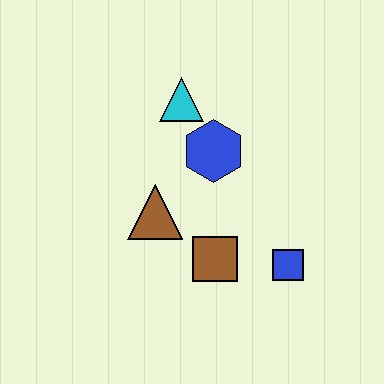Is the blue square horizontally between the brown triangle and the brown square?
No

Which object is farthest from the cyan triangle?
The blue square is farthest from the cyan triangle.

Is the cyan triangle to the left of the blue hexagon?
Yes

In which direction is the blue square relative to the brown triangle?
The blue square is to the right of the brown triangle.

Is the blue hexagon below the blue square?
No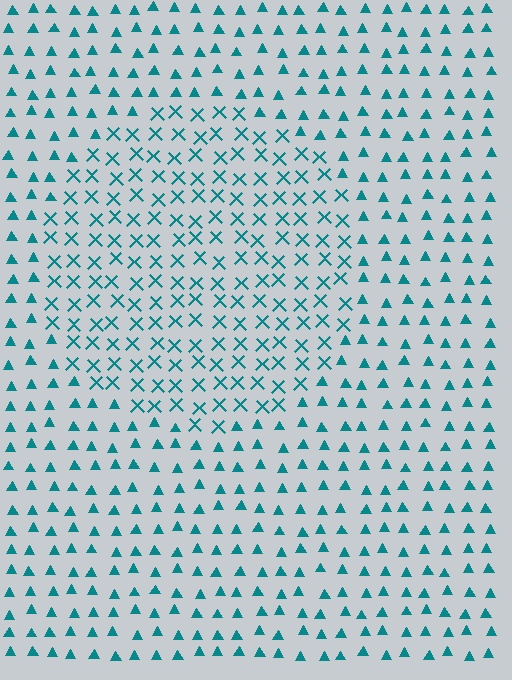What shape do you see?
I see a circle.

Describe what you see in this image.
The image is filled with small teal elements arranged in a uniform grid. A circle-shaped region contains X marks, while the surrounding area contains triangles. The boundary is defined purely by the change in element shape.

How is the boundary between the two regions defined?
The boundary is defined by a change in element shape: X marks inside vs. triangles outside. All elements share the same color and spacing.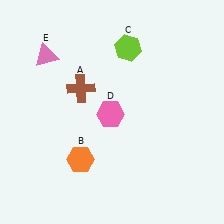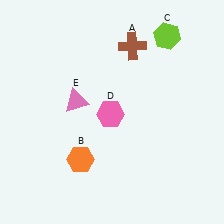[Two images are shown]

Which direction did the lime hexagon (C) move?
The lime hexagon (C) moved right.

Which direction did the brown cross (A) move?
The brown cross (A) moved right.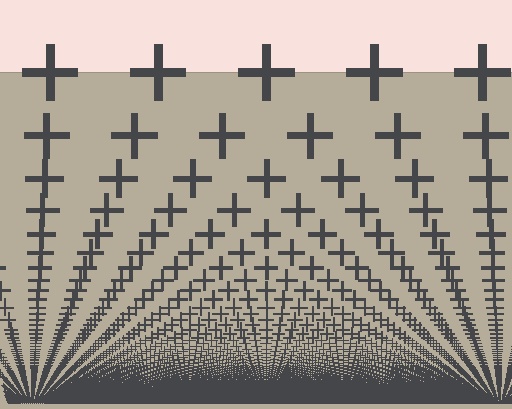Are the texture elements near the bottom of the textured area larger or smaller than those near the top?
Smaller. The gradient is inverted — elements near the bottom are smaller and denser.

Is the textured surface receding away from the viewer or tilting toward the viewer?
The surface appears to tilt toward the viewer. Texture elements get larger and sparser toward the top.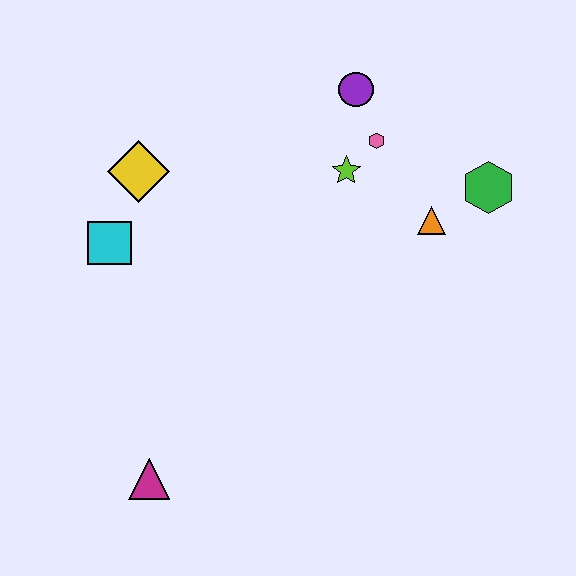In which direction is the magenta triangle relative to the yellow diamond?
The magenta triangle is below the yellow diamond.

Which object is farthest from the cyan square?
The green hexagon is farthest from the cyan square.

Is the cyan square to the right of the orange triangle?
No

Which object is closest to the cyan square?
The yellow diamond is closest to the cyan square.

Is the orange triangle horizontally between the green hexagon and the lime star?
Yes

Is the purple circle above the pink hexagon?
Yes